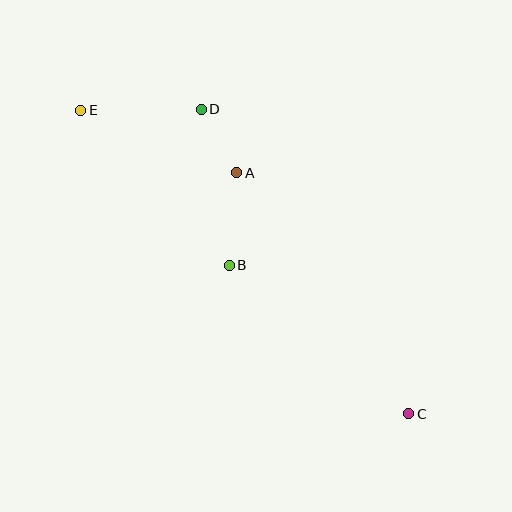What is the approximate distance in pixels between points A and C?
The distance between A and C is approximately 296 pixels.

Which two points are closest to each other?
Points A and D are closest to each other.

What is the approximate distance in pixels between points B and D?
The distance between B and D is approximately 158 pixels.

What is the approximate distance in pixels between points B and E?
The distance between B and E is approximately 215 pixels.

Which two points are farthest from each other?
Points C and E are farthest from each other.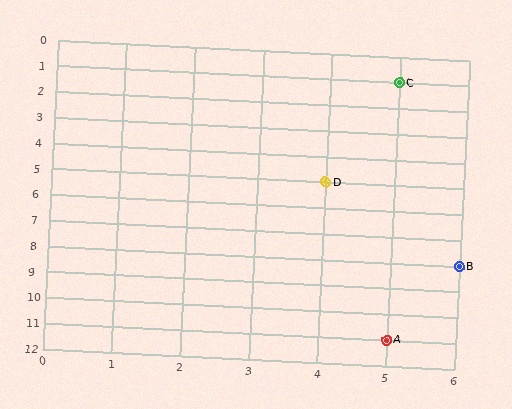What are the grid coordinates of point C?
Point C is at grid coordinates (5, 1).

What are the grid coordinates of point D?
Point D is at grid coordinates (4, 5).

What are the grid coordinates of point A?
Point A is at grid coordinates (5, 11).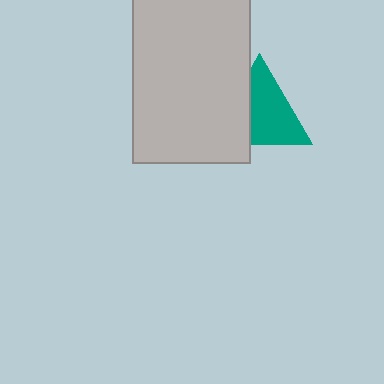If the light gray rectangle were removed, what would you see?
You would see the complete teal triangle.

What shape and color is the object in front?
The object in front is a light gray rectangle.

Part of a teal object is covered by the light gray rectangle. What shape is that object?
It is a triangle.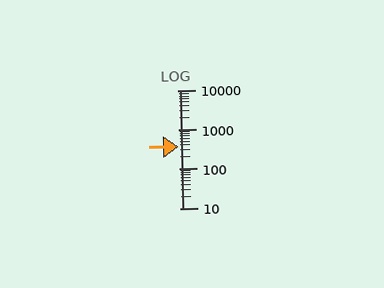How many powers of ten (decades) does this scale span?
The scale spans 3 decades, from 10 to 10000.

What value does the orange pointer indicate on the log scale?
The pointer indicates approximately 360.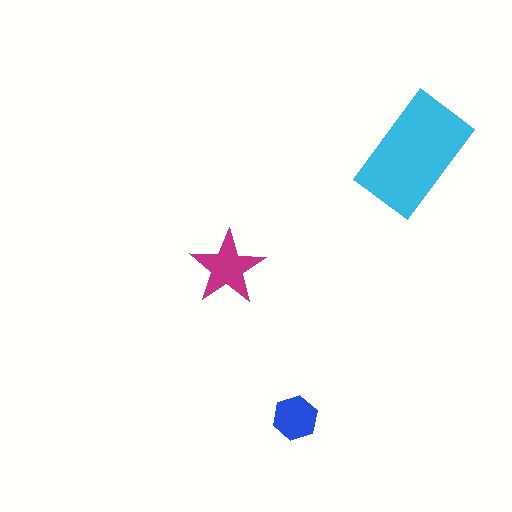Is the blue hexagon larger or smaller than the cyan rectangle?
Smaller.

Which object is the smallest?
The blue hexagon.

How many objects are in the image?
There are 3 objects in the image.